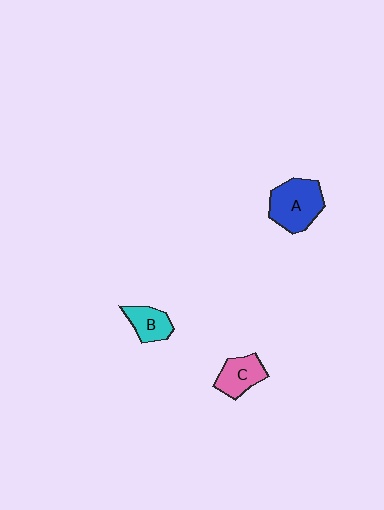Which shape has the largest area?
Shape A (blue).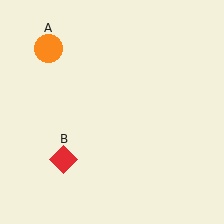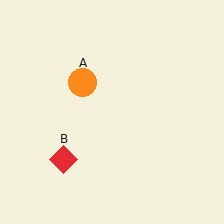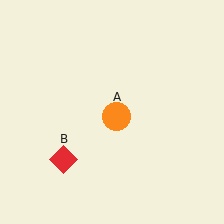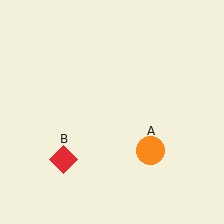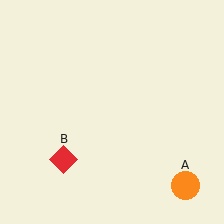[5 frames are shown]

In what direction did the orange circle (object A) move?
The orange circle (object A) moved down and to the right.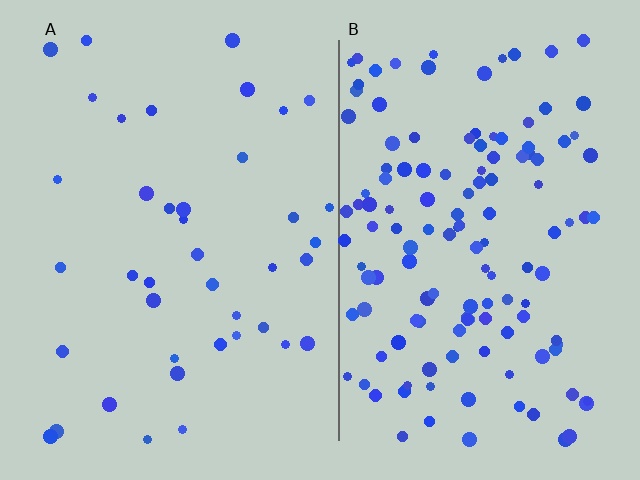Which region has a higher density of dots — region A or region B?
B (the right).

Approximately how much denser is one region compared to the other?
Approximately 3.3× — region B over region A.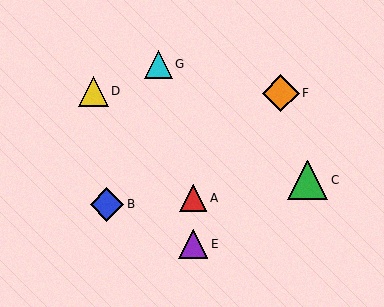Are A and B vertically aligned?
No, A is at x≈193 and B is at x≈107.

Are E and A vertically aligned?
Yes, both are at x≈193.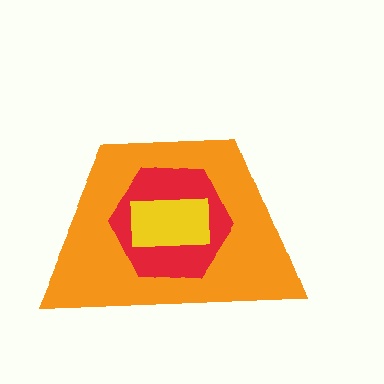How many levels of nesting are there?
3.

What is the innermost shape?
The yellow rectangle.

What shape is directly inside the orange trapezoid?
The red hexagon.